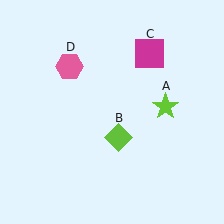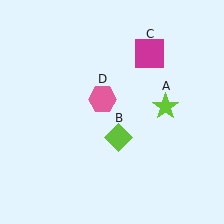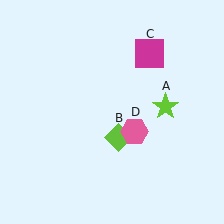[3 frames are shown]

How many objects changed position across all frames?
1 object changed position: pink hexagon (object D).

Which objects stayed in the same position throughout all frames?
Lime star (object A) and lime diamond (object B) and magenta square (object C) remained stationary.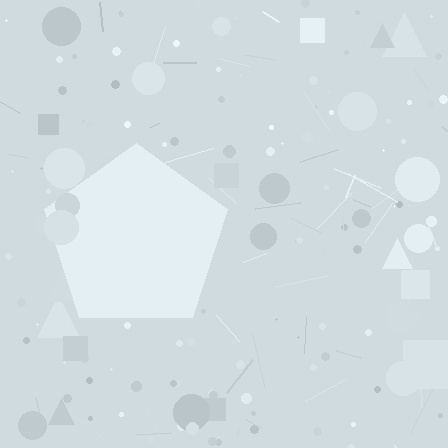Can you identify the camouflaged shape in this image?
The camouflaged shape is a pentagon.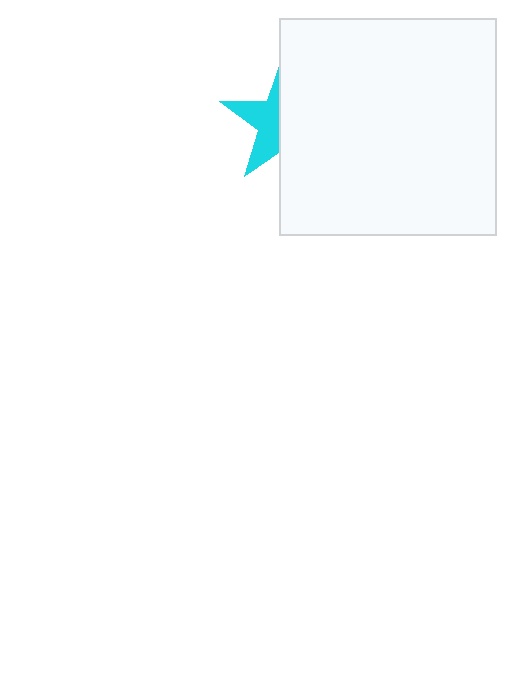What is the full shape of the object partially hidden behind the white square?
The partially hidden object is a cyan star.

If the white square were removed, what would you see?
You would see the complete cyan star.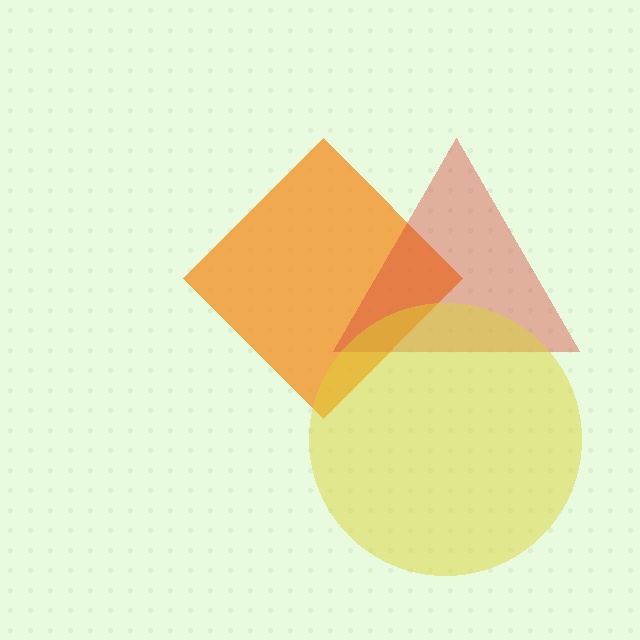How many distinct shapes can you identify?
There are 3 distinct shapes: an orange diamond, a red triangle, a yellow circle.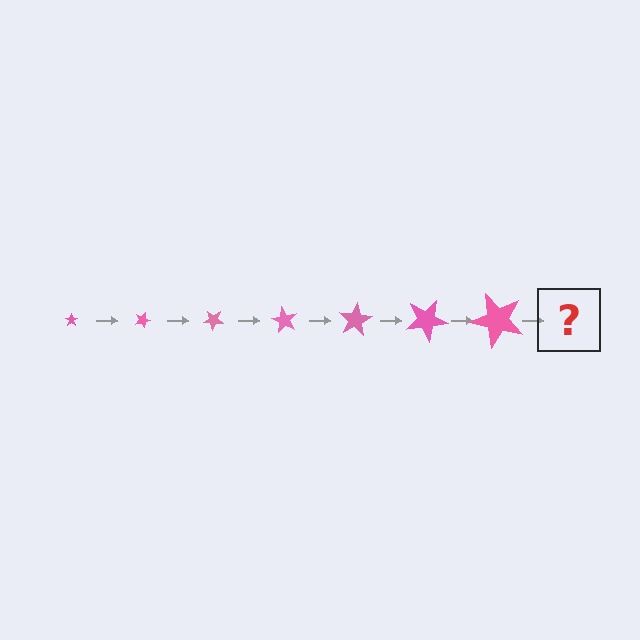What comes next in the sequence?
The next element should be a star, larger than the previous one and rotated 140 degrees from the start.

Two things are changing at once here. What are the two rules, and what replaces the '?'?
The two rules are that the star grows larger each step and it rotates 20 degrees each step. The '?' should be a star, larger than the previous one and rotated 140 degrees from the start.